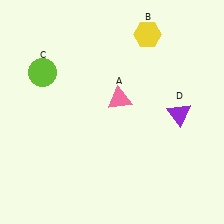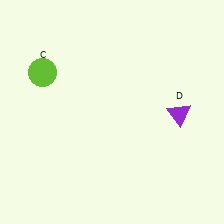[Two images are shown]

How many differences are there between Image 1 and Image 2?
There are 2 differences between the two images.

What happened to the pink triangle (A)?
The pink triangle (A) was removed in Image 2. It was in the top-right area of Image 1.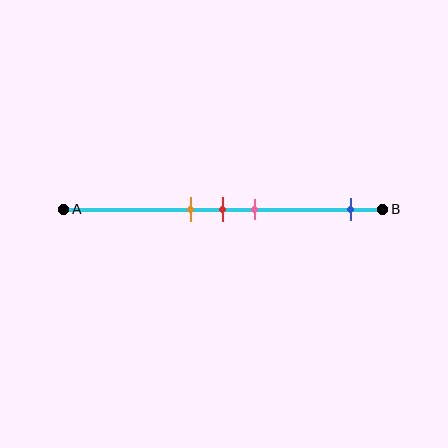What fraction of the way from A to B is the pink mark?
The pink mark is approximately 60% (0.6) of the way from A to B.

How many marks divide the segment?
There are 4 marks dividing the segment.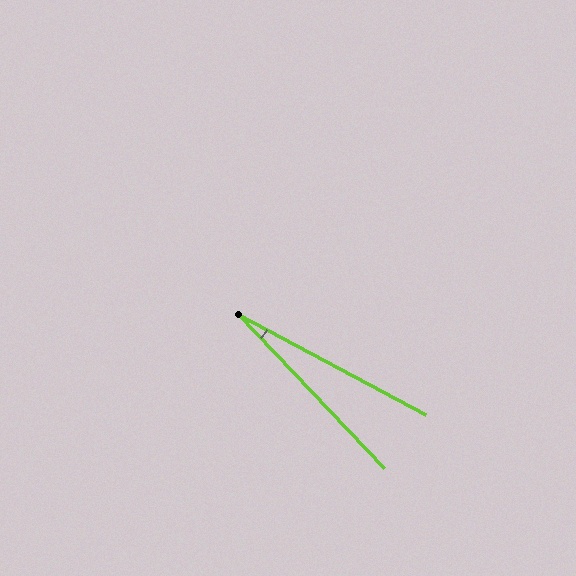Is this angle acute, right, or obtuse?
It is acute.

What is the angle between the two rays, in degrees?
Approximately 18 degrees.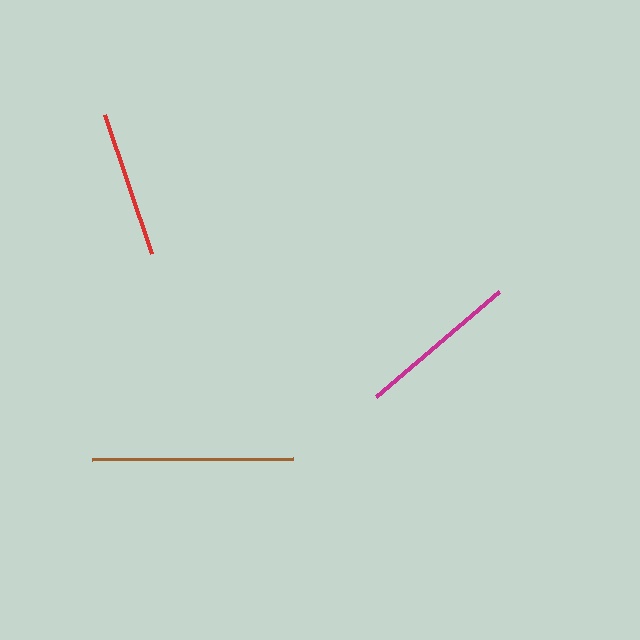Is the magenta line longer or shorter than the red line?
The magenta line is longer than the red line.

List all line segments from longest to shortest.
From longest to shortest: brown, magenta, red.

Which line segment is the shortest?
The red line is the shortest at approximately 147 pixels.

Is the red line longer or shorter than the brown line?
The brown line is longer than the red line.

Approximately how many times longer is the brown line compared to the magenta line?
The brown line is approximately 1.2 times the length of the magenta line.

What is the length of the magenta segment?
The magenta segment is approximately 162 pixels long.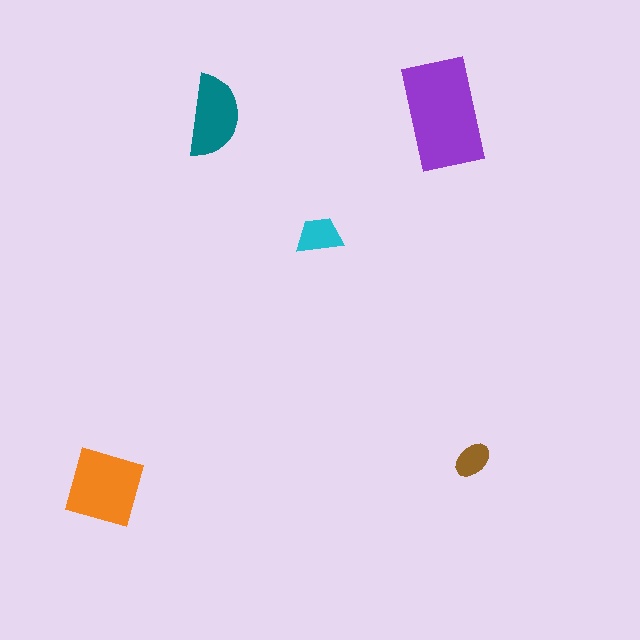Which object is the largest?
The purple rectangle.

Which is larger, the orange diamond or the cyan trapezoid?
The orange diamond.